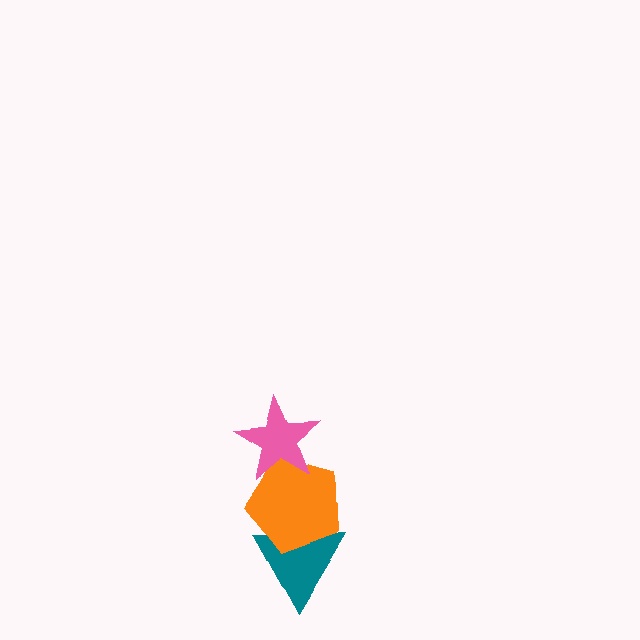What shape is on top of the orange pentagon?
The pink star is on top of the orange pentagon.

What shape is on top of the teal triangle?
The orange pentagon is on top of the teal triangle.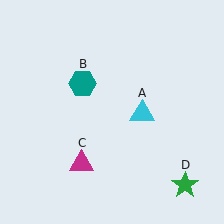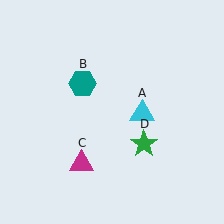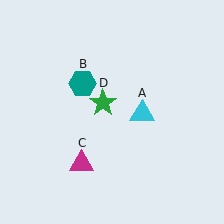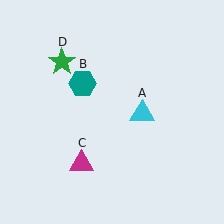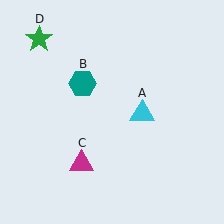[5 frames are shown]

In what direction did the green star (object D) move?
The green star (object D) moved up and to the left.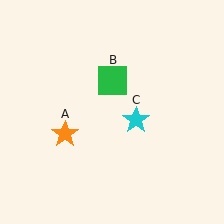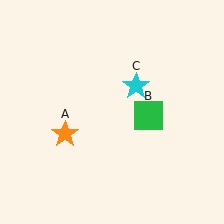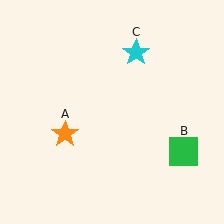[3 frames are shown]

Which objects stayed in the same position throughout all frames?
Orange star (object A) remained stationary.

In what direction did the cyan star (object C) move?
The cyan star (object C) moved up.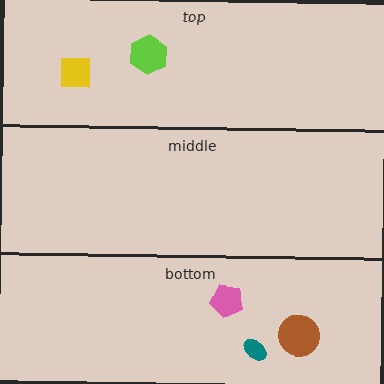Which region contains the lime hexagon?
The top region.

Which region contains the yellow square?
The top region.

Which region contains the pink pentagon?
The bottom region.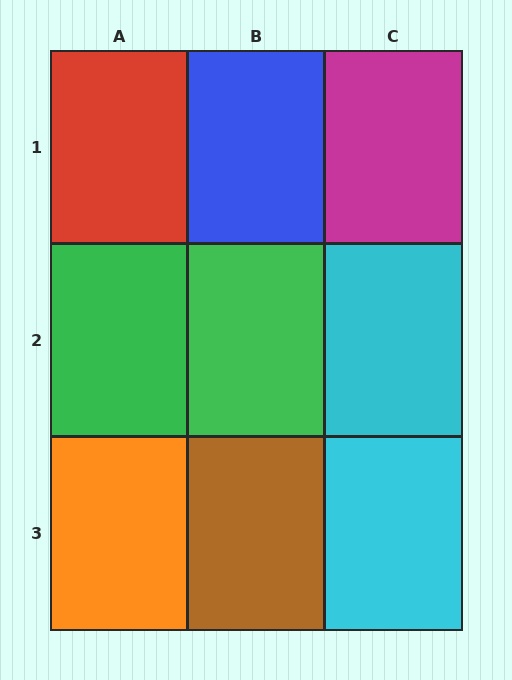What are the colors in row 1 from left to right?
Red, blue, magenta.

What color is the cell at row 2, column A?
Green.